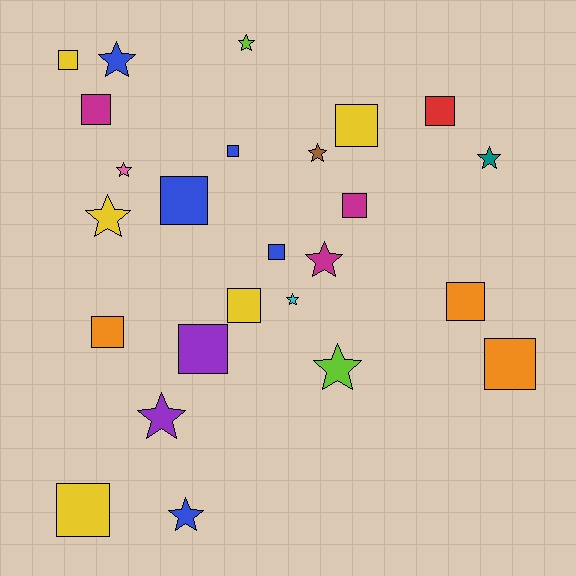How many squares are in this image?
There are 14 squares.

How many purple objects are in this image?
There are 2 purple objects.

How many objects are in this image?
There are 25 objects.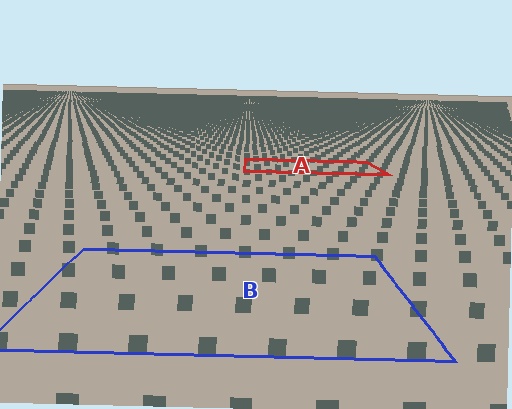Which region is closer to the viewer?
Region B is closer. The texture elements there are larger and more spread out.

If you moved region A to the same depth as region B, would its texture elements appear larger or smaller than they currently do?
They would appear larger. At a closer depth, the same texture elements are projected at a bigger on-screen size.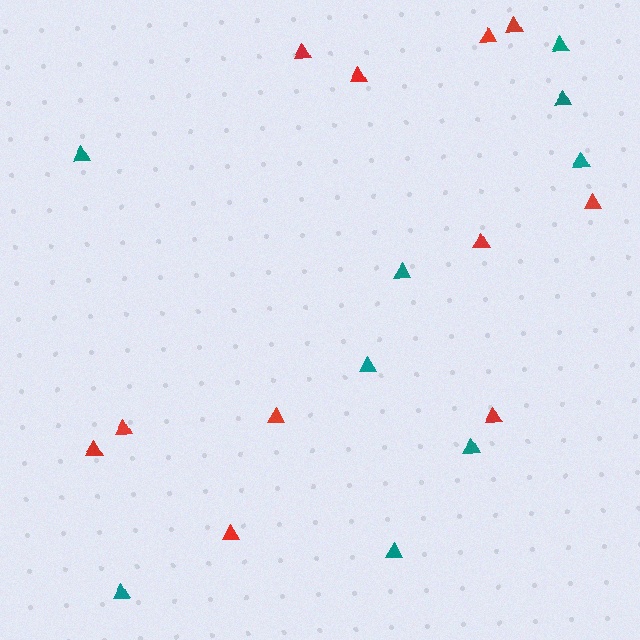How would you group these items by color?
There are 2 groups: one group of teal triangles (9) and one group of red triangles (11).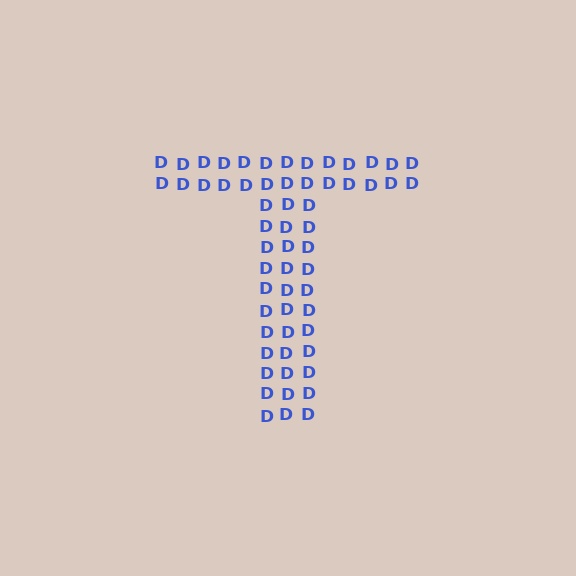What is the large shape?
The large shape is the letter T.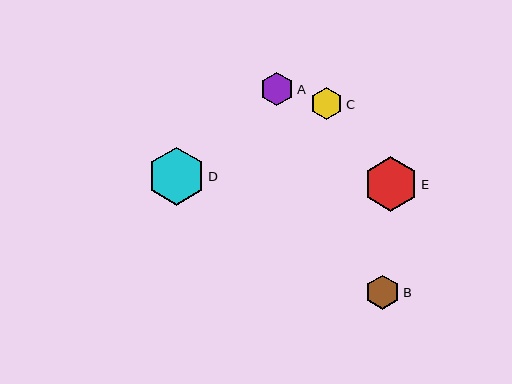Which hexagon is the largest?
Hexagon D is the largest with a size of approximately 58 pixels.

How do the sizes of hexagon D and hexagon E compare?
Hexagon D and hexagon E are approximately the same size.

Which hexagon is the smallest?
Hexagon C is the smallest with a size of approximately 32 pixels.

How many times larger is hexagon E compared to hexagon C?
Hexagon E is approximately 1.7 times the size of hexagon C.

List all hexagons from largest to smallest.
From largest to smallest: D, E, B, A, C.